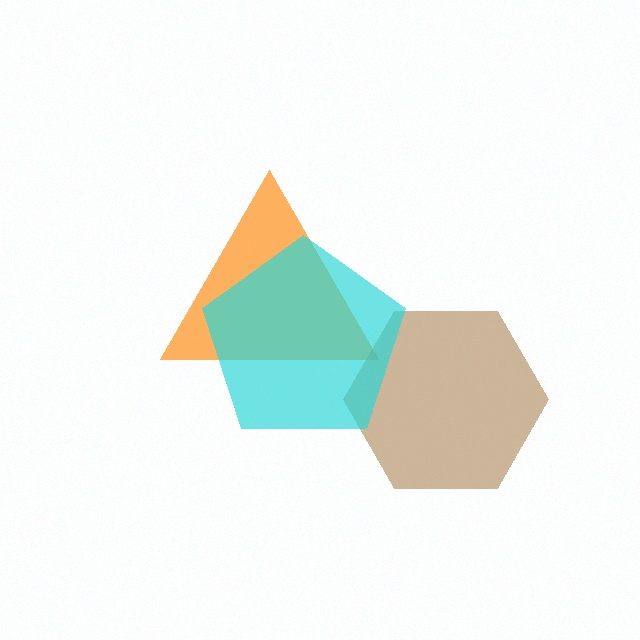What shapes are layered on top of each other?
The layered shapes are: an orange triangle, a brown hexagon, a cyan pentagon.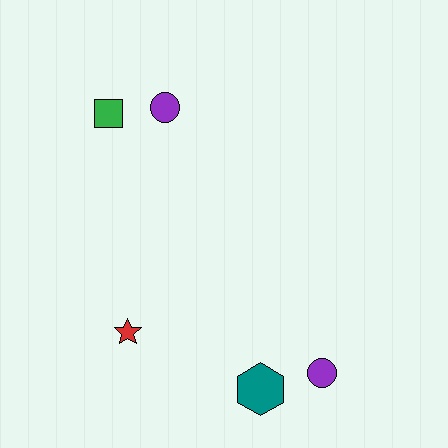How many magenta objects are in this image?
There are no magenta objects.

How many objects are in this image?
There are 5 objects.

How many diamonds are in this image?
There are no diamonds.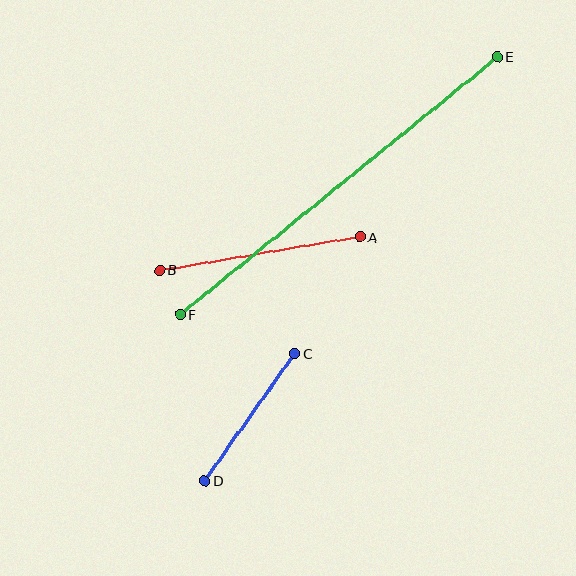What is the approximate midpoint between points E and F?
The midpoint is at approximately (339, 185) pixels.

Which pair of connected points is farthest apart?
Points E and F are farthest apart.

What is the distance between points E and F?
The distance is approximately 409 pixels.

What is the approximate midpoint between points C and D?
The midpoint is at approximately (250, 417) pixels.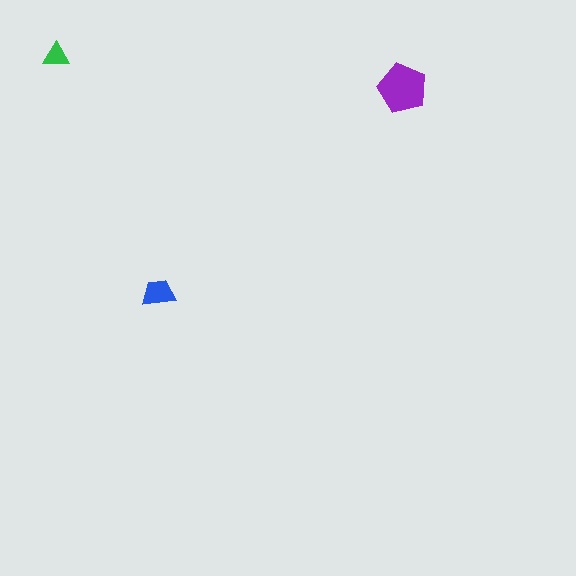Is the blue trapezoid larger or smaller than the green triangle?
Larger.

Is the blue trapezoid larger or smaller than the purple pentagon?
Smaller.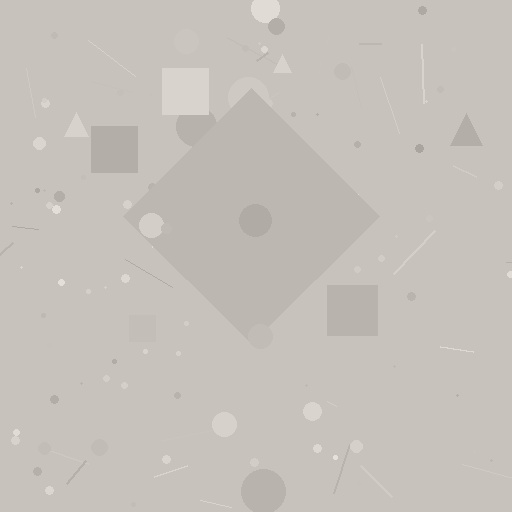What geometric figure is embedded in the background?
A diamond is embedded in the background.